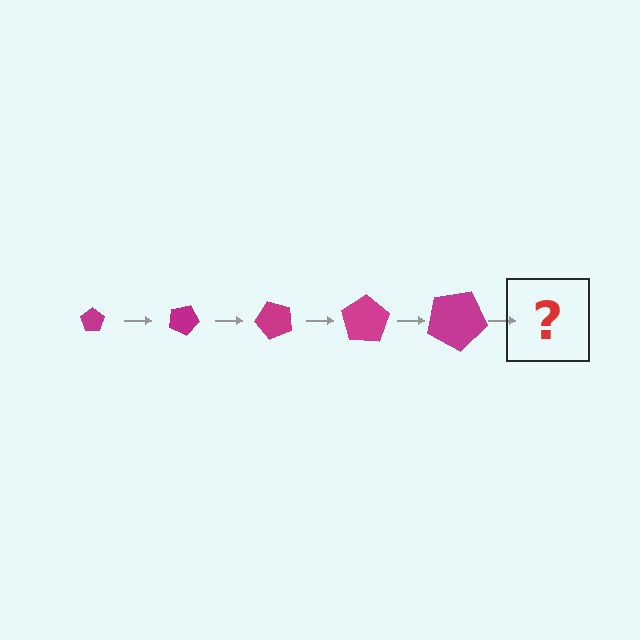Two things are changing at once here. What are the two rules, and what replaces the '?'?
The two rules are that the pentagon grows larger each step and it rotates 25 degrees each step. The '?' should be a pentagon, larger than the previous one and rotated 125 degrees from the start.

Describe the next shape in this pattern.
It should be a pentagon, larger than the previous one and rotated 125 degrees from the start.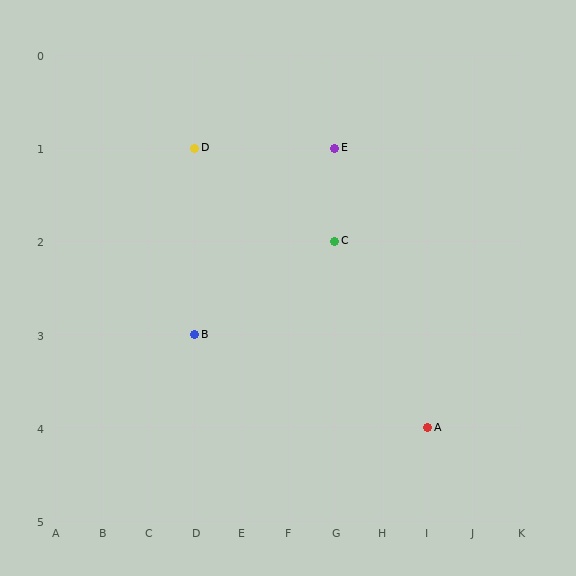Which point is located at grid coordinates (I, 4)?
Point A is at (I, 4).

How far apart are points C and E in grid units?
Points C and E are 1 row apart.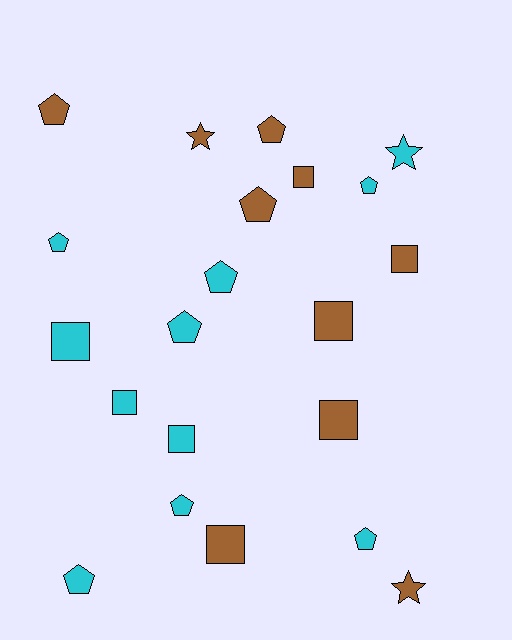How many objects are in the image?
There are 21 objects.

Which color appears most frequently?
Cyan, with 11 objects.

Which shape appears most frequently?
Pentagon, with 10 objects.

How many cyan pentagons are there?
There are 7 cyan pentagons.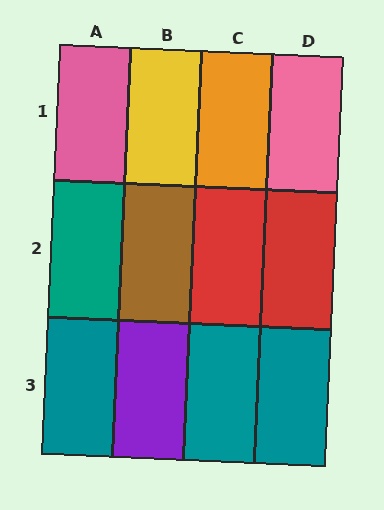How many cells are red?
2 cells are red.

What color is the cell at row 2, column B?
Brown.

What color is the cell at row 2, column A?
Teal.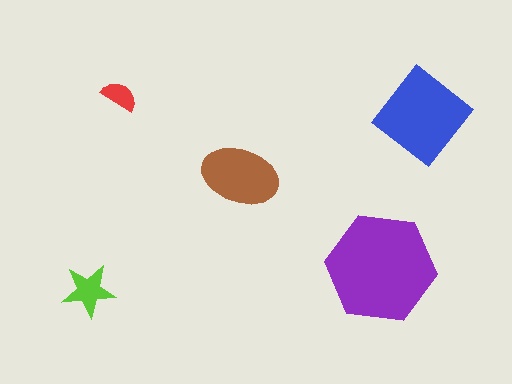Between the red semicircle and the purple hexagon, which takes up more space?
The purple hexagon.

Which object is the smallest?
The red semicircle.